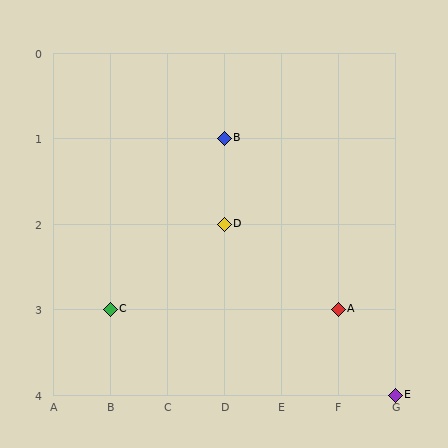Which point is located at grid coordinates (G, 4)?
Point E is at (G, 4).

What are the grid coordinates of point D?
Point D is at grid coordinates (D, 2).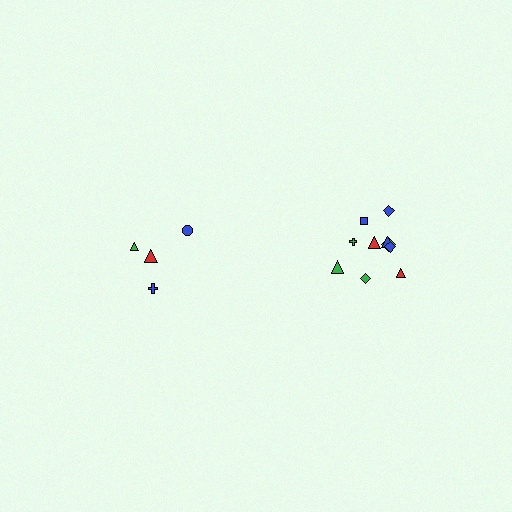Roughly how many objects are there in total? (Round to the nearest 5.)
Roughly 15 objects in total.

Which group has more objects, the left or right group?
The right group.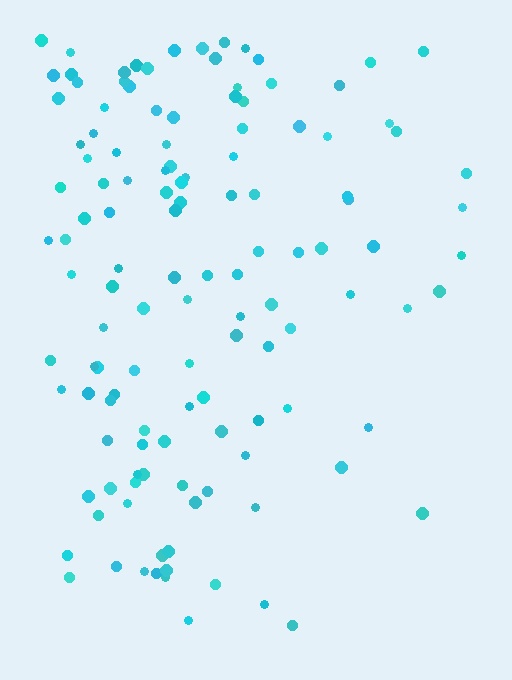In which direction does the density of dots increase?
From right to left, with the left side densest.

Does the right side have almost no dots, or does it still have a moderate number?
Still a moderate number, just noticeably fewer than the left.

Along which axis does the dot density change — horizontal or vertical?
Horizontal.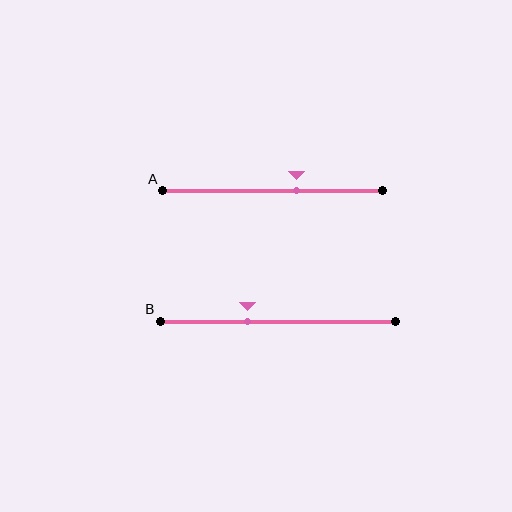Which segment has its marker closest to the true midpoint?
Segment A has its marker closest to the true midpoint.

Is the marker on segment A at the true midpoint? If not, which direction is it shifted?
No, the marker on segment A is shifted to the right by about 11% of the segment length.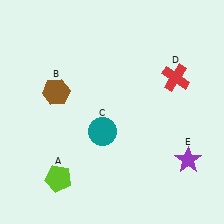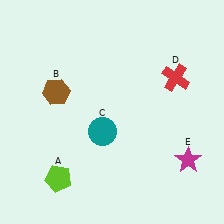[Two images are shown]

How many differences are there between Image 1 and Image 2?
There is 1 difference between the two images.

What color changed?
The star (E) changed from purple in Image 1 to magenta in Image 2.